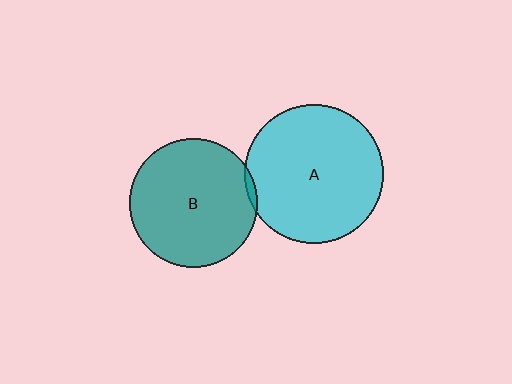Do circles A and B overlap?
Yes.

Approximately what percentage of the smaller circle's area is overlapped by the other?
Approximately 5%.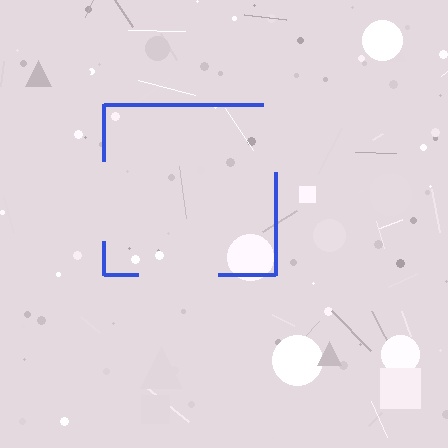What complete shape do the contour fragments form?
The contour fragments form a square.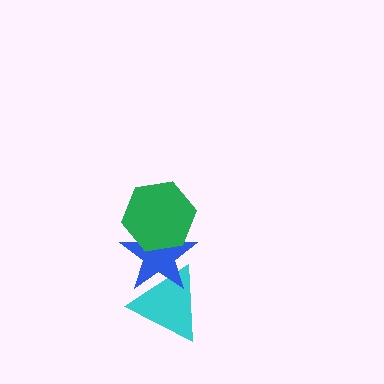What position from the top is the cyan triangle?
The cyan triangle is 3rd from the top.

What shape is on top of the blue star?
The green hexagon is on top of the blue star.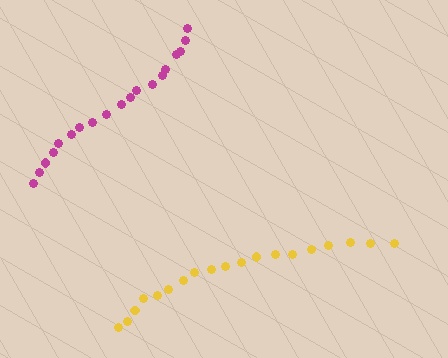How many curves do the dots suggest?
There are 2 distinct paths.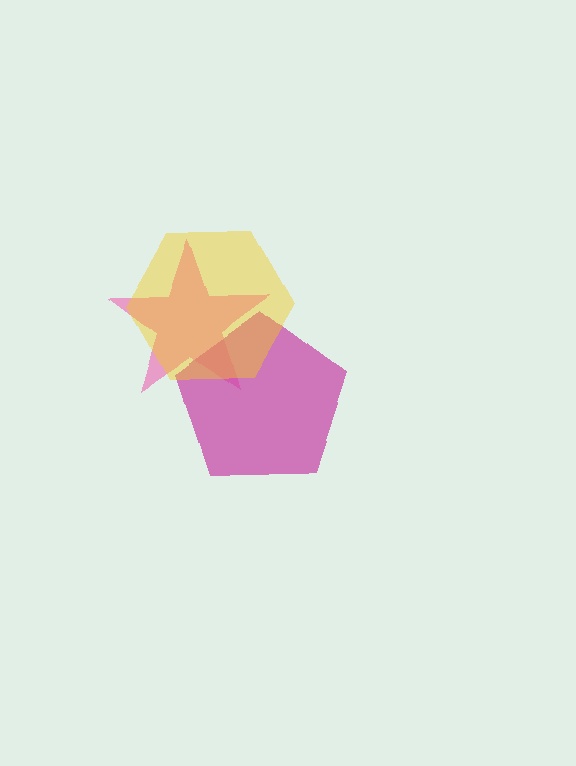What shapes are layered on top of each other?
The layered shapes are: a pink star, a magenta pentagon, a yellow hexagon.